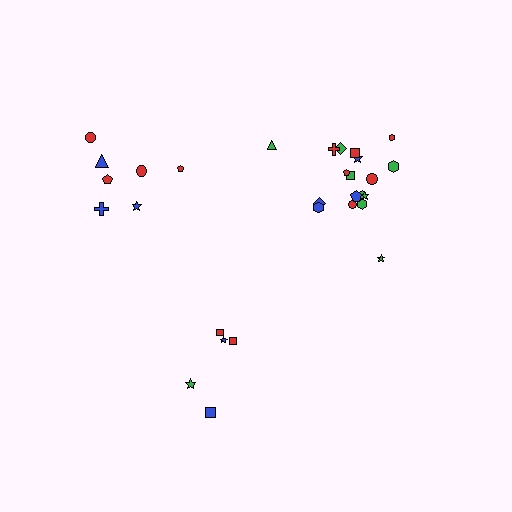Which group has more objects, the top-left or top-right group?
The top-right group.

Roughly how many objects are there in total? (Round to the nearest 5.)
Roughly 30 objects in total.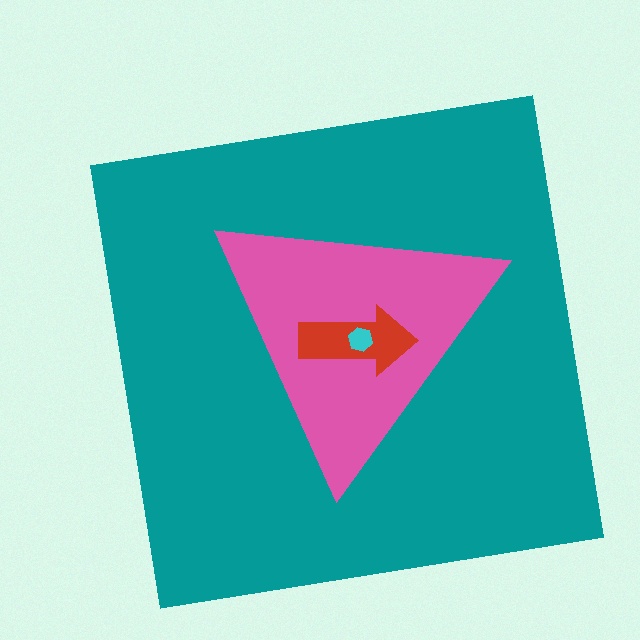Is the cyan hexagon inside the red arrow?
Yes.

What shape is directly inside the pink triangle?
The red arrow.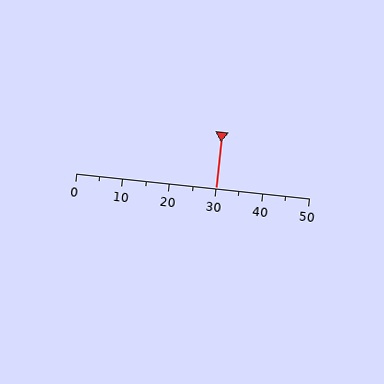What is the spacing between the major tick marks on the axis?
The major ticks are spaced 10 apart.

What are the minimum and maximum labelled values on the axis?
The axis runs from 0 to 50.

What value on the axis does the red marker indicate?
The marker indicates approximately 30.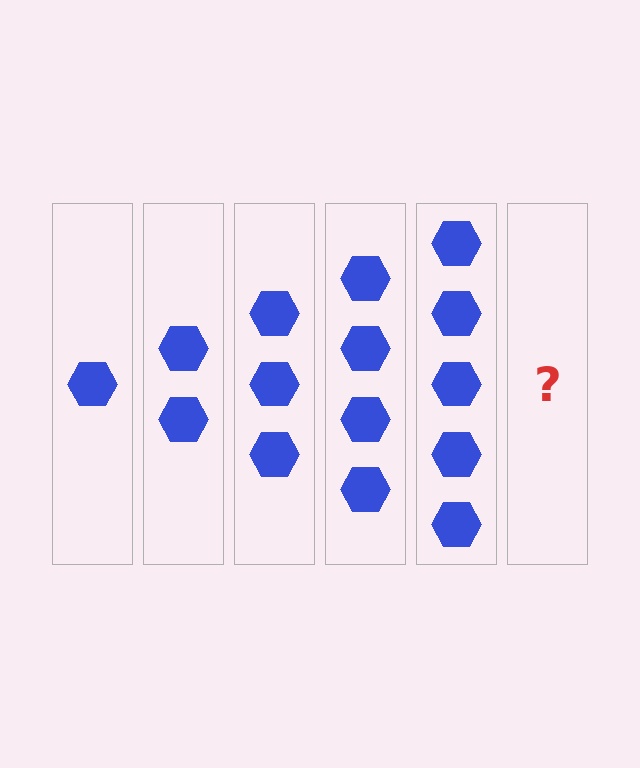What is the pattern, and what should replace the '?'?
The pattern is that each step adds one more hexagon. The '?' should be 6 hexagons.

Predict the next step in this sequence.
The next step is 6 hexagons.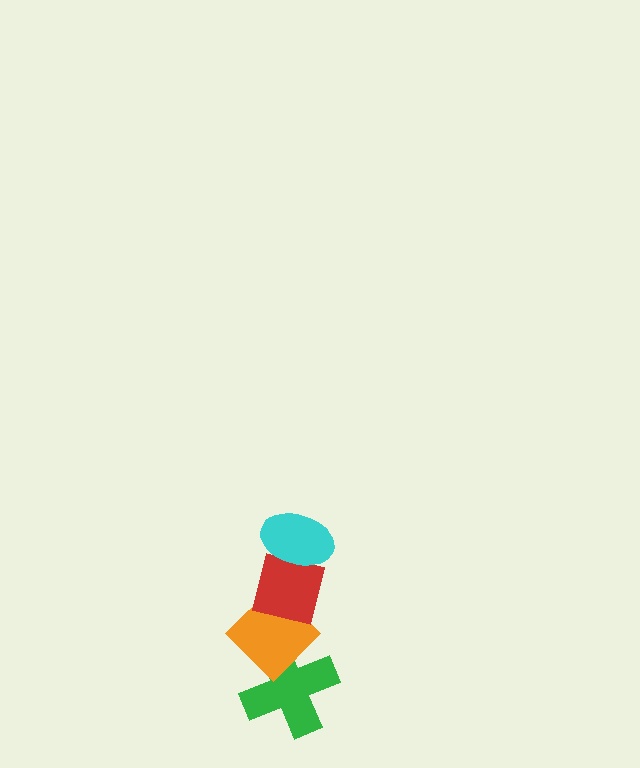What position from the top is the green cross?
The green cross is 4th from the top.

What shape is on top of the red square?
The cyan ellipse is on top of the red square.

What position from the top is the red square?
The red square is 2nd from the top.